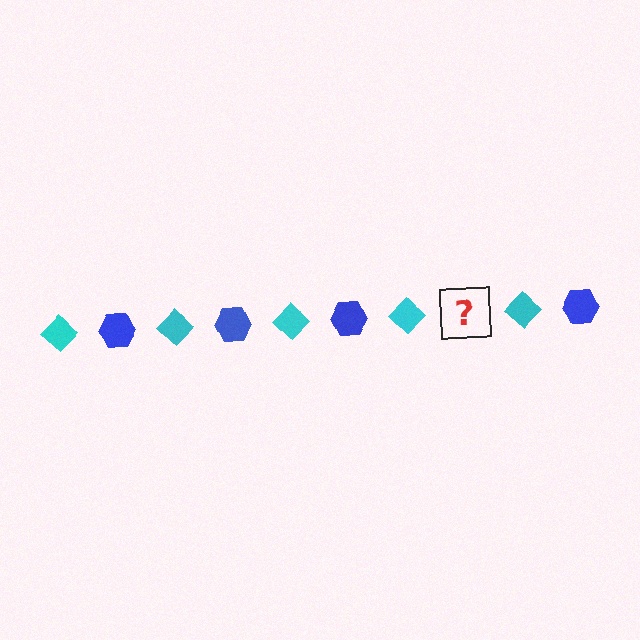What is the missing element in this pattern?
The missing element is a blue hexagon.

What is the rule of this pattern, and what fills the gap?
The rule is that the pattern alternates between cyan diamond and blue hexagon. The gap should be filled with a blue hexagon.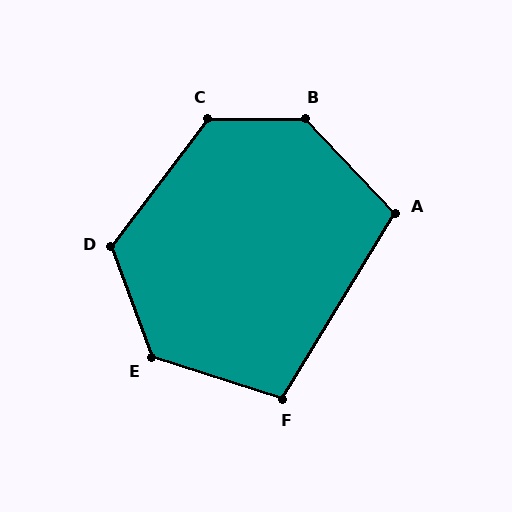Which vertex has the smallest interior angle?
F, at approximately 104 degrees.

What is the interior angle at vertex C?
Approximately 127 degrees (obtuse).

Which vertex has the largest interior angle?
B, at approximately 134 degrees.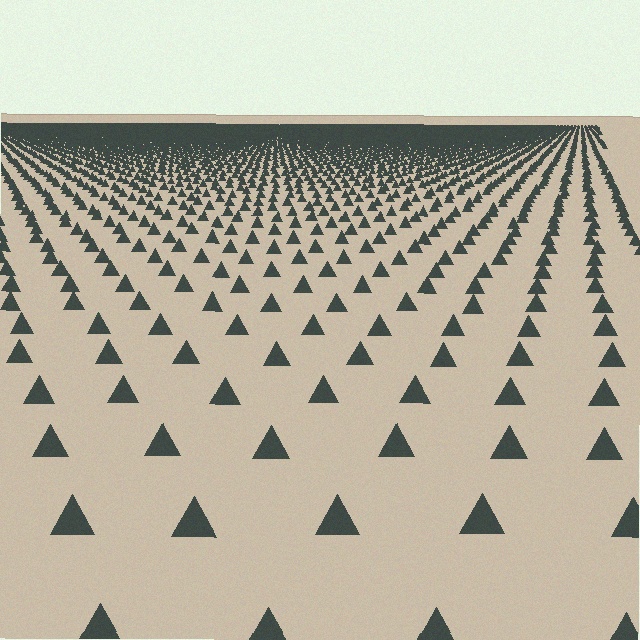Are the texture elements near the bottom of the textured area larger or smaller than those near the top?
Larger. Near the bottom, elements are closer to the viewer and appear at a bigger on-screen size.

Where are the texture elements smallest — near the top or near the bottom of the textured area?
Near the top.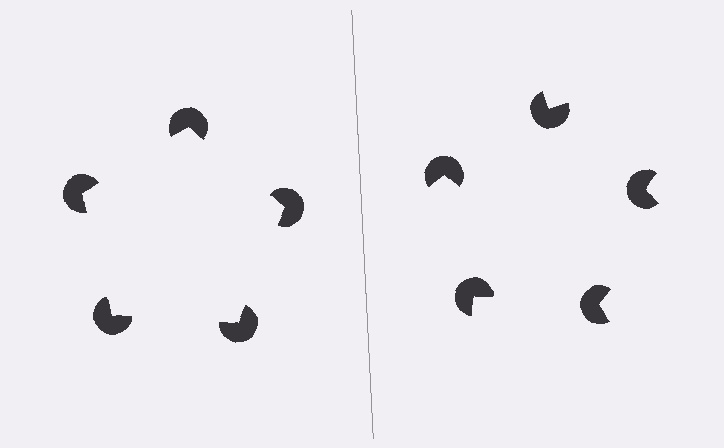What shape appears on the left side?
An illusory pentagon.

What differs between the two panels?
The pac-man discs are positioned identically on both sides; only the wedge orientations differ. On the left they align to a pentagon; on the right they are misaligned.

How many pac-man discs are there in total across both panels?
10 — 5 on each side.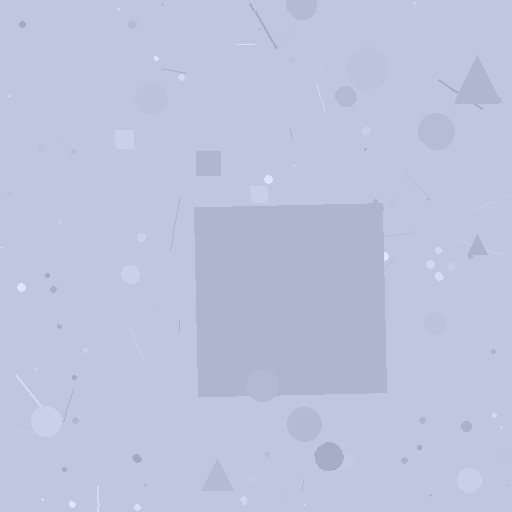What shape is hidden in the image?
A square is hidden in the image.